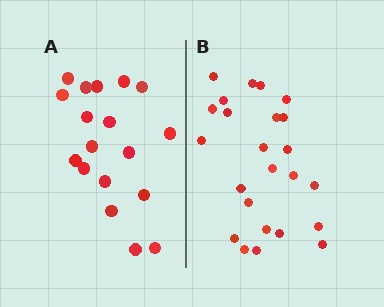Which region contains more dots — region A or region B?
Region B (the right region) has more dots.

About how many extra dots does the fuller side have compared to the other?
Region B has about 6 more dots than region A.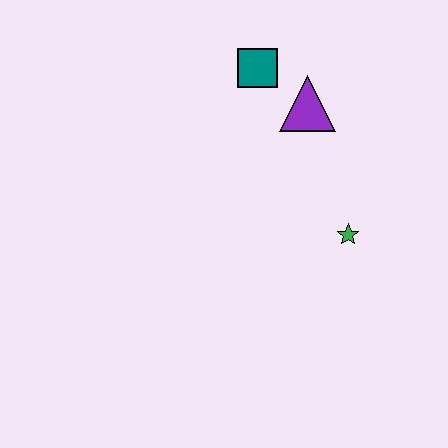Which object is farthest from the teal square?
The green star is farthest from the teal square.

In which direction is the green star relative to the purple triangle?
The green star is below the purple triangle.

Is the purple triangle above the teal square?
No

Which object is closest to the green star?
The purple triangle is closest to the green star.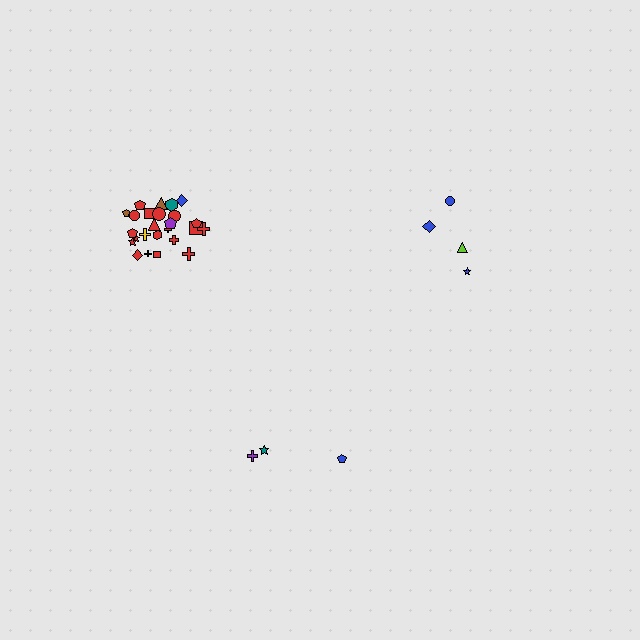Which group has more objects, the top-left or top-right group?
The top-left group.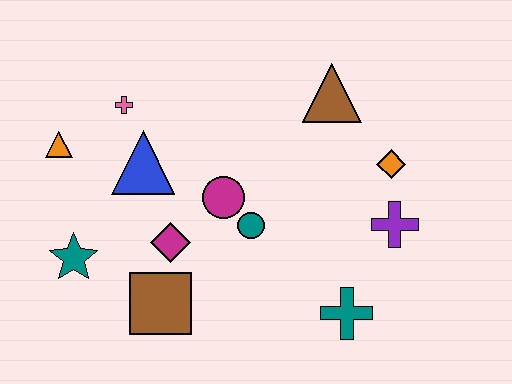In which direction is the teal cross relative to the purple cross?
The teal cross is below the purple cross.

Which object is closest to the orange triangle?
The pink cross is closest to the orange triangle.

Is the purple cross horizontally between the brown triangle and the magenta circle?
No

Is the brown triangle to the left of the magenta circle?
No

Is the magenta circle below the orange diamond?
Yes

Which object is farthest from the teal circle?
The orange triangle is farthest from the teal circle.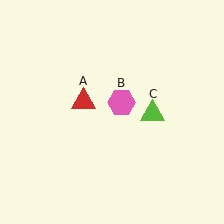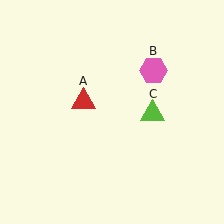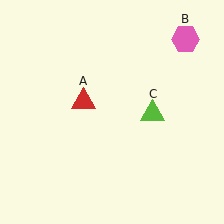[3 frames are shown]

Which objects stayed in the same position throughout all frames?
Red triangle (object A) and lime triangle (object C) remained stationary.